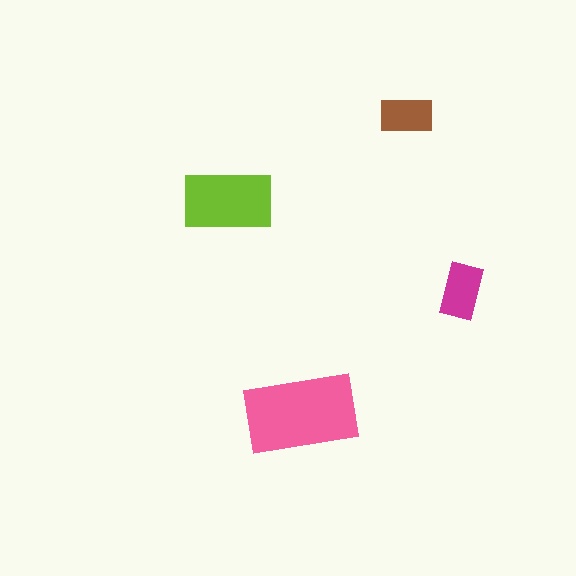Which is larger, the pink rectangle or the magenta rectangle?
The pink one.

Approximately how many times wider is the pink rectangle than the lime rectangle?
About 1.5 times wider.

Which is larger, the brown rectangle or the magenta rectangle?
The magenta one.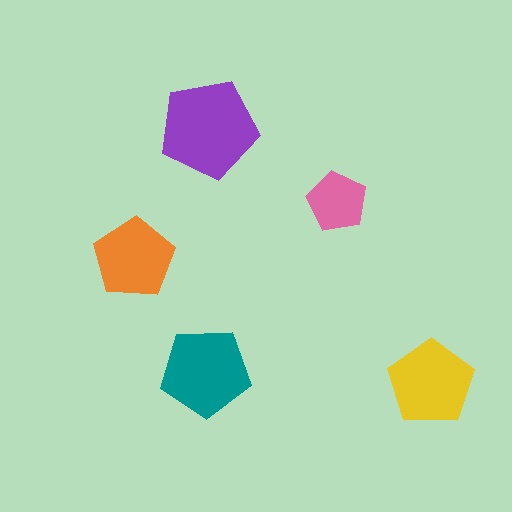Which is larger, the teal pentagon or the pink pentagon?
The teal one.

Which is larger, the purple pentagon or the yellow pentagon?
The purple one.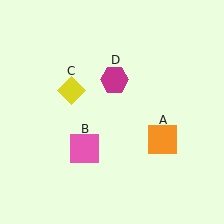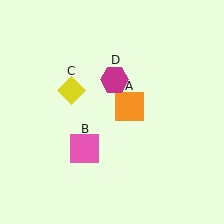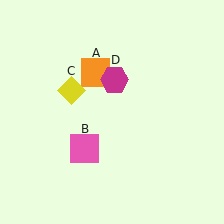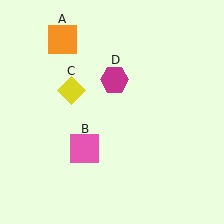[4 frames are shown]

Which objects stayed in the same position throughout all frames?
Pink square (object B) and yellow diamond (object C) and magenta hexagon (object D) remained stationary.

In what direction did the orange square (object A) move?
The orange square (object A) moved up and to the left.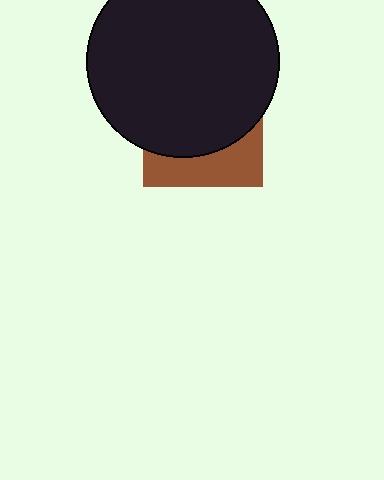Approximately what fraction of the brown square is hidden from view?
Roughly 68% of the brown square is hidden behind the black circle.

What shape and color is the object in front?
The object in front is a black circle.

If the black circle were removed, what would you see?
You would see the complete brown square.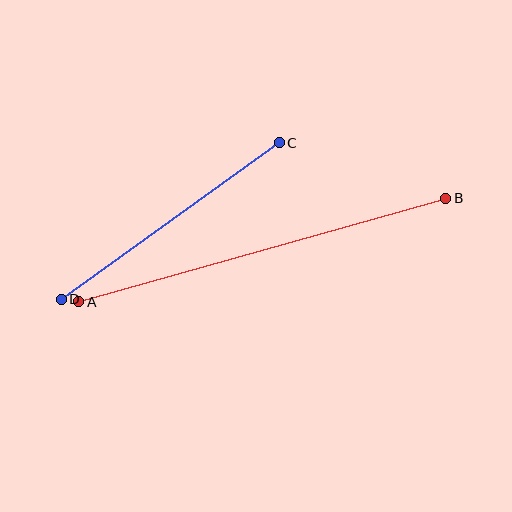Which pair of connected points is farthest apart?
Points A and B are farthest apart.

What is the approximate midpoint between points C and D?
The midpoint is at approximately (170, 221) pixels.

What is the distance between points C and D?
The distance is approximately 268 pixels.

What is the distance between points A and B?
The distance is approximately 381 pixels.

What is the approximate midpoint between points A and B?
The midpoint is at approximately (262, 250) pixels.